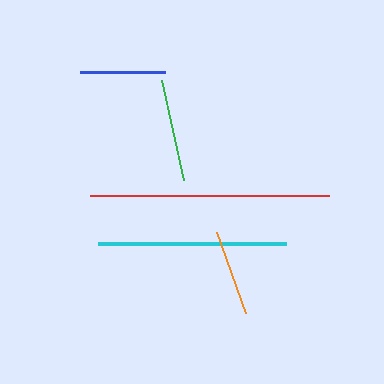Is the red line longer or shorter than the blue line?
The red line is longer than the blue line.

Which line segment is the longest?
The red line is the longest at approximately 238 pixels.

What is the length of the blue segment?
The blue segment is approximately 86 pixels long.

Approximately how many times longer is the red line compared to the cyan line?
The red line is approximately 1.3 times the length of the cyan line.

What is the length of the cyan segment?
The cyan segment is approximately 189 pixels long.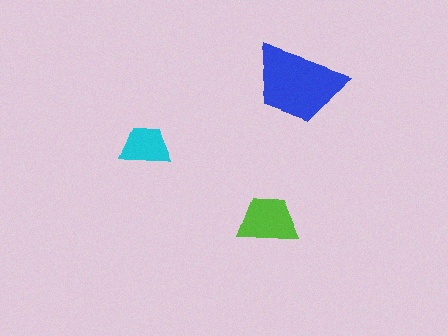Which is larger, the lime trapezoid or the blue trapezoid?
The blue one.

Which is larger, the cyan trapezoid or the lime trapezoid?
The lime one.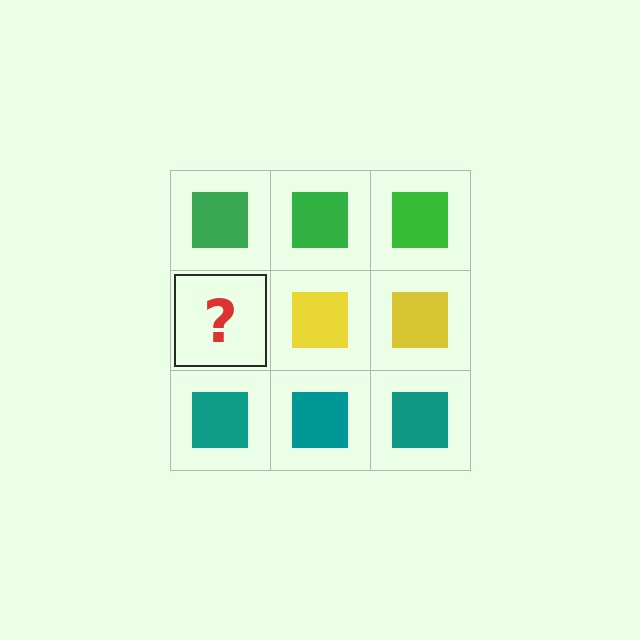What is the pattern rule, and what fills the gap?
The rule is that each row has a consistent color. The gap should be filled with a yellow square.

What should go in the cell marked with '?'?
The missing cell should contain a yellow square.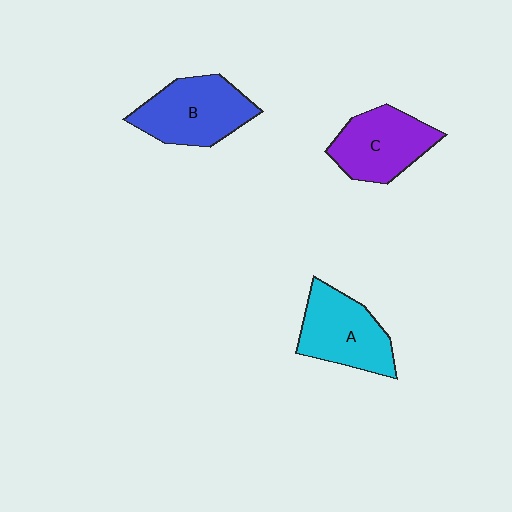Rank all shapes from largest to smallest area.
From largest to smallest: B (blue), A (cyan), C (purple).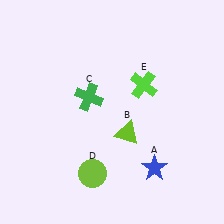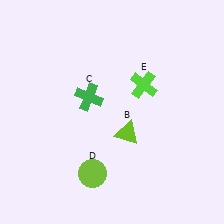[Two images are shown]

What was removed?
The blue star (A) was removed in Image 2.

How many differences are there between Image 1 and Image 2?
There is 1 difference between the two images.